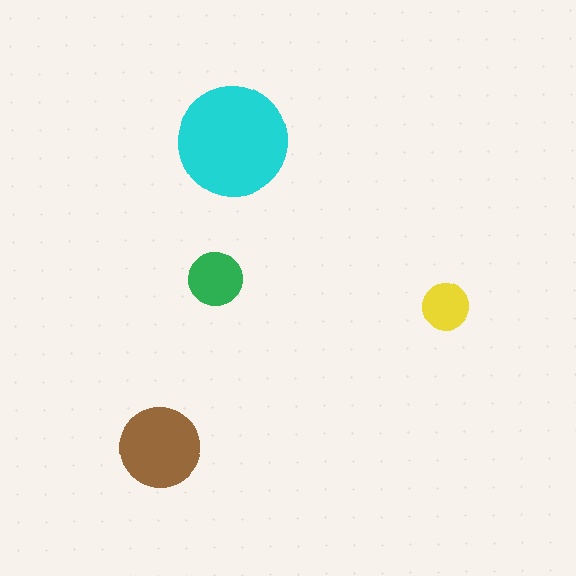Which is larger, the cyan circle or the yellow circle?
The cyan one.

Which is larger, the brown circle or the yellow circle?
The brown one.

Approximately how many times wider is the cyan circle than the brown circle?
About 1.5 times wider.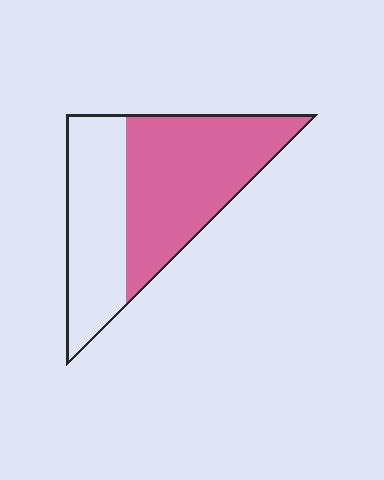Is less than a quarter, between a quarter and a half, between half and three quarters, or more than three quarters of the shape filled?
Between half and three quarters.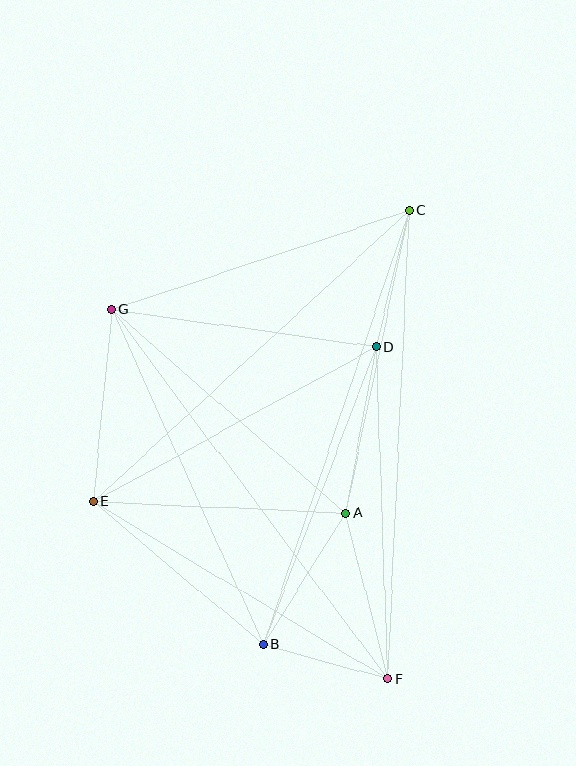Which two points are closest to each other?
Points B and F are closest to each other.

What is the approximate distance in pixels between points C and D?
The distance between C and D is approximately 141 pixels.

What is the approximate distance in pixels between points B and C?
The distance between B and C is approximately 458 pixels.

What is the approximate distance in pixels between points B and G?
The distance between B and G is approximately 368 pixels.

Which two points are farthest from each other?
Points C and F are farthest from each other.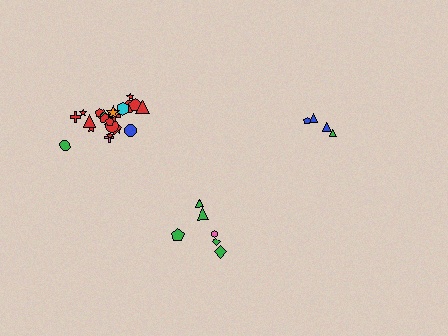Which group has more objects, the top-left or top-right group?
The top-left group.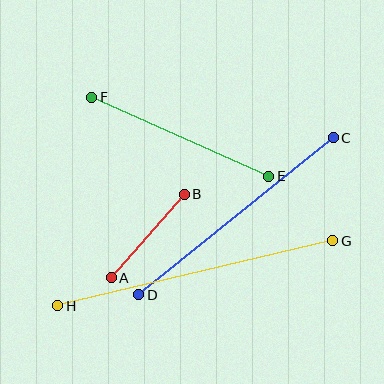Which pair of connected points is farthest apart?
Points G and H are farthest apart.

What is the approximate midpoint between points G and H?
The midpoint is at approximately (195, 273) pixels.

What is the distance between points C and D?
The distance is approximately 250 pixels.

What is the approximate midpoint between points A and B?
The midpoint is at approximately (148, 236) pixels.